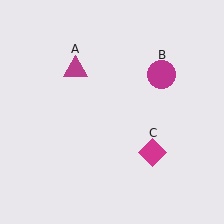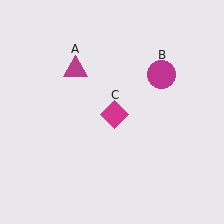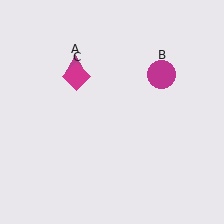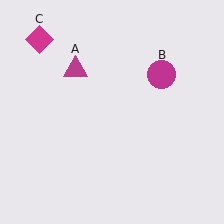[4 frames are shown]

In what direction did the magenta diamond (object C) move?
The magenta diamond (object C) moved up and to the left.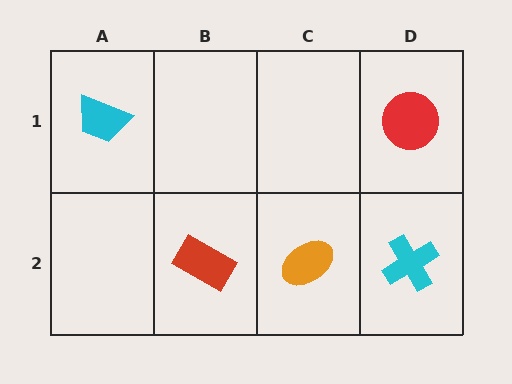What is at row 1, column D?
A red circle.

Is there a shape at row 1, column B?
No, that cell is empty.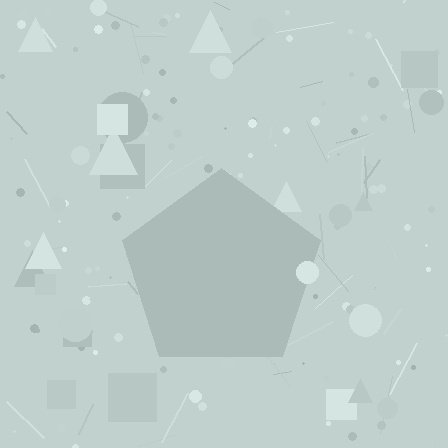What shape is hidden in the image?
A pentagon is hidden in the image.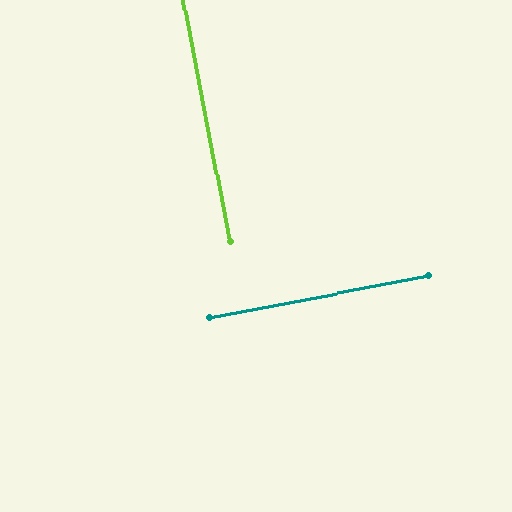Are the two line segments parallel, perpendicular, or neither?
Perpendicular — they meet at approximately 90°.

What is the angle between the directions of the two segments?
Approximately 90 degrees.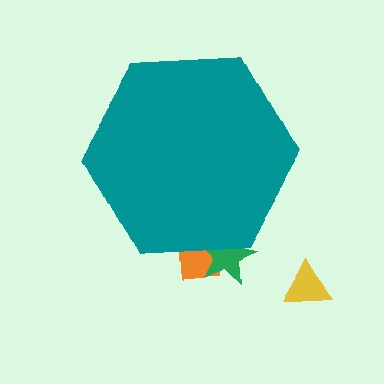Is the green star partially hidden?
Yes, the green star is partially hidden behind the teal hexagon.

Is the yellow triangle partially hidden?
No, the yellow triangle is fully visible.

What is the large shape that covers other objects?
A teal hexagon.